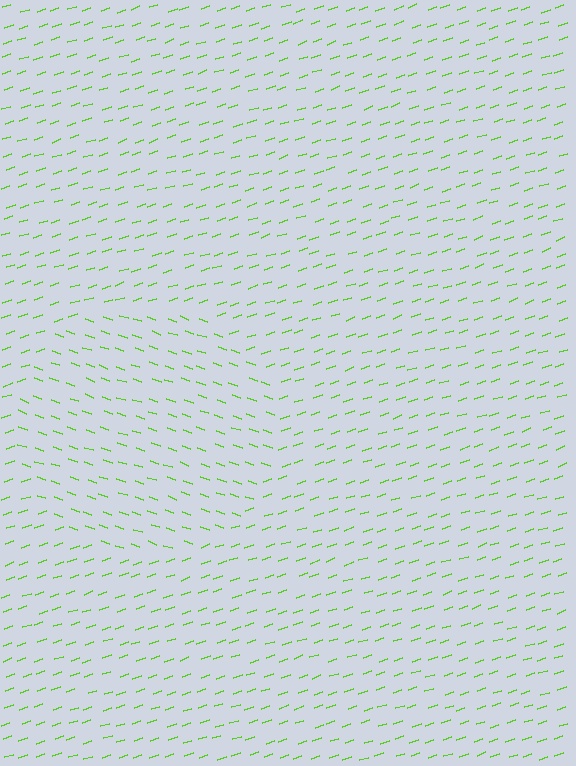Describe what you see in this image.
The image is filled with small lime line segments. A circle region in the image has lines oriented differently from the surrounding lines, creating a visible texture boundary.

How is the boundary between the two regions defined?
The boundary is defined purely by a change in line orientation (approximately 38 degrees difference). All lines are the same color and thickness.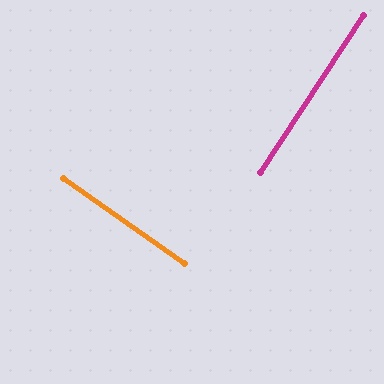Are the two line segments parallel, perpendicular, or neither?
Perpendicular — they meet at approximately 88°.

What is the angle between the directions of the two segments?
Approximately 88 degrees.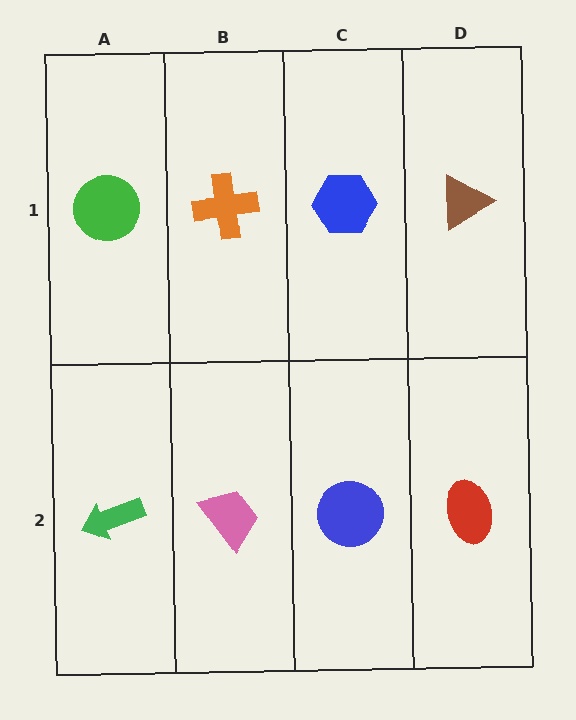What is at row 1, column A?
A green circle.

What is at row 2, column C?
A blue circle.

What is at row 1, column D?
A brown triangle.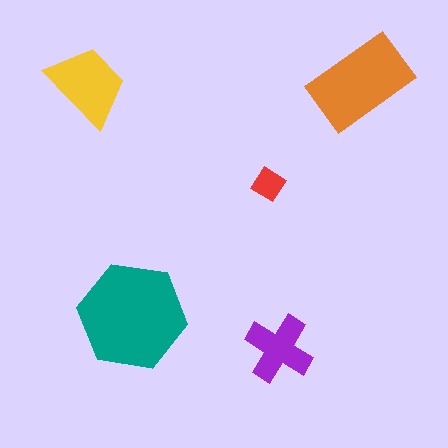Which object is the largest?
The teal hexagon.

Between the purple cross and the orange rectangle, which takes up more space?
The orange rectangle.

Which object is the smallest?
The red diamond.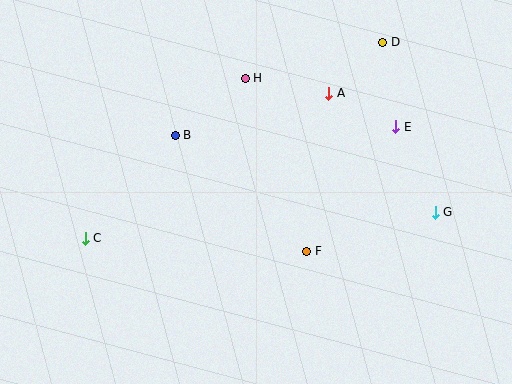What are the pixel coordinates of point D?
Point D is at (383, 42).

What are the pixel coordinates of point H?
Point H is at (245, 78).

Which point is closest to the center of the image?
Point F at (307, 251) is closest to the center.